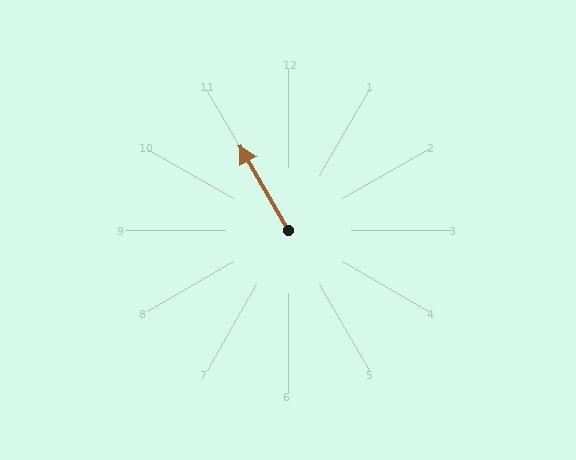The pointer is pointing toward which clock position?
Roughly 11 o'clock.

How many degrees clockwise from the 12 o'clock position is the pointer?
Approximately 330 degrees.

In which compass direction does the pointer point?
Northwest.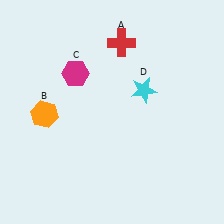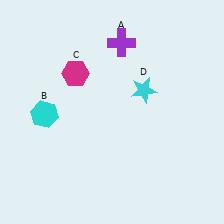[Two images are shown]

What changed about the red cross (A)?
In Image 1, A is red. In Image 2, it changed to purple.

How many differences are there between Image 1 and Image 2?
There are 2 differences between the two images.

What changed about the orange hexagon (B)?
In Image 1, B is orange. In Image 2, it changed to cyan.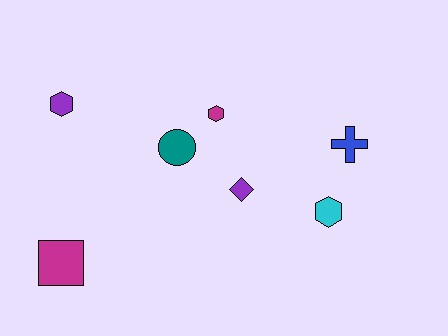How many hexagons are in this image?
There are 3 hexagons.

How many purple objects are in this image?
There are 2 purple objects.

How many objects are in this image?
There are 7 objects.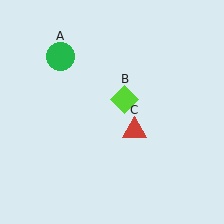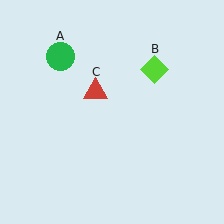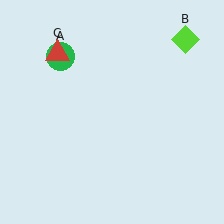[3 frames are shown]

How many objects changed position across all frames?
2 objects changed position: lime diamond (object B), red triangle (object C).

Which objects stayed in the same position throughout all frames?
Green circle (object A) remained stationary.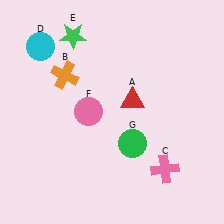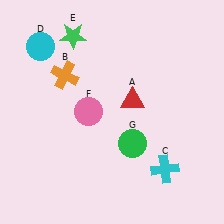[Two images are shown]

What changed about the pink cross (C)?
In Image 1, C is pink. In Image 2, it changed to cyan.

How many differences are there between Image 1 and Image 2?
There is 1 difference between the two images.